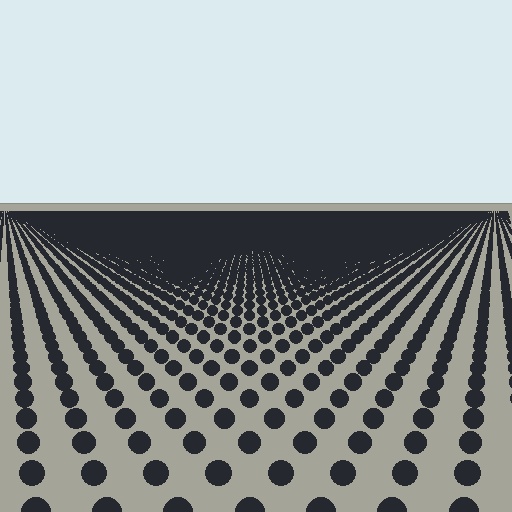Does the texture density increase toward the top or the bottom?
Density increases toward the top.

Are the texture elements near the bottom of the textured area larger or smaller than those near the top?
Larger. Near the bottom, elements are closer to the viewer and appear at a bigger on-screen size.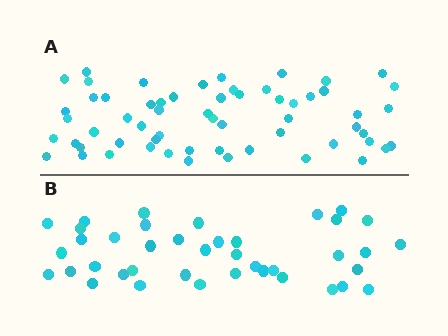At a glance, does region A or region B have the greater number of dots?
Region A (the top region) has more dots.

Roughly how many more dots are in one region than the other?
Region A has approximately 20 more dots than region B.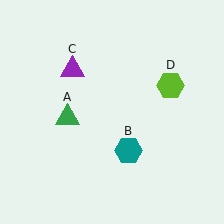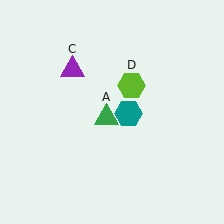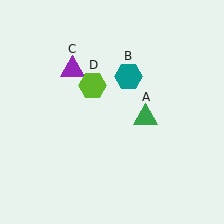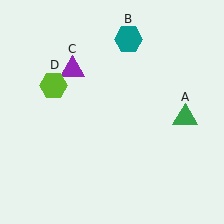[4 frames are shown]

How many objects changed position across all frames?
3 objects changed position: green triangle (object A), teal hexagon (object B), lime hexagon (object D).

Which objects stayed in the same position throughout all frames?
Purple triangle (object C) remained stationary.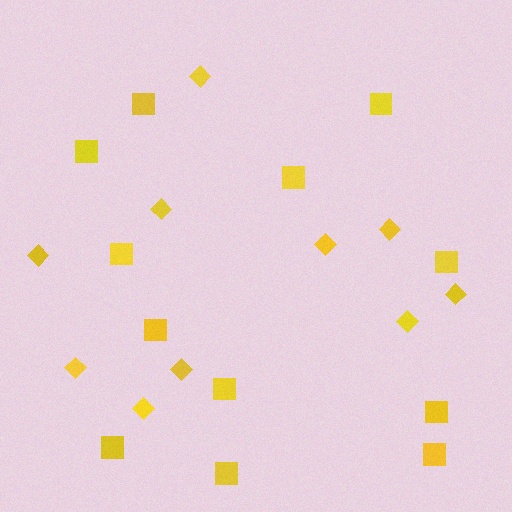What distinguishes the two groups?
There are 2 groups: one group of squares (12) and one group of diamonds (10).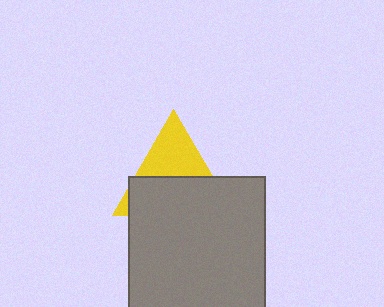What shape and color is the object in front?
The object in front is a gray rectangle.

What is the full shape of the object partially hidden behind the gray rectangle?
The partially hidden object is a yellow triangle.